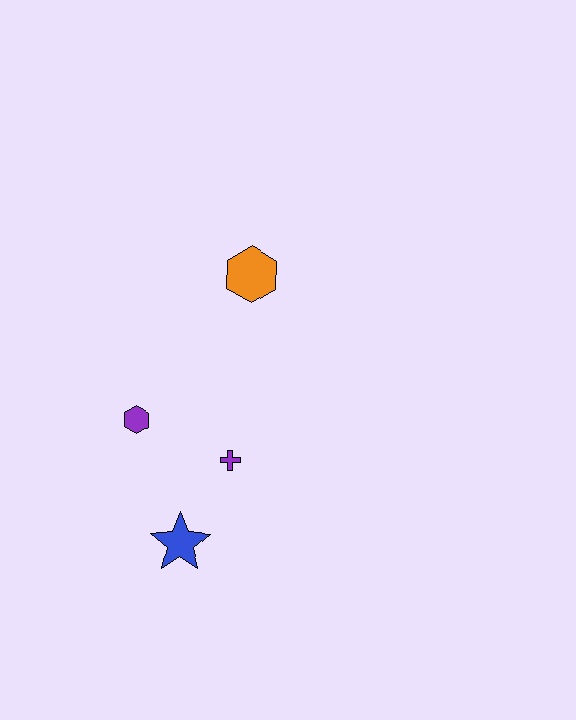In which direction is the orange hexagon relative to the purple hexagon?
The orange hexagon is above the purple hexagon.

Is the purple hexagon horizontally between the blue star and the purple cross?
No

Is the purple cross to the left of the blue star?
No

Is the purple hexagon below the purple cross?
No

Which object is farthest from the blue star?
The orange hexagon is farthest from the blue star.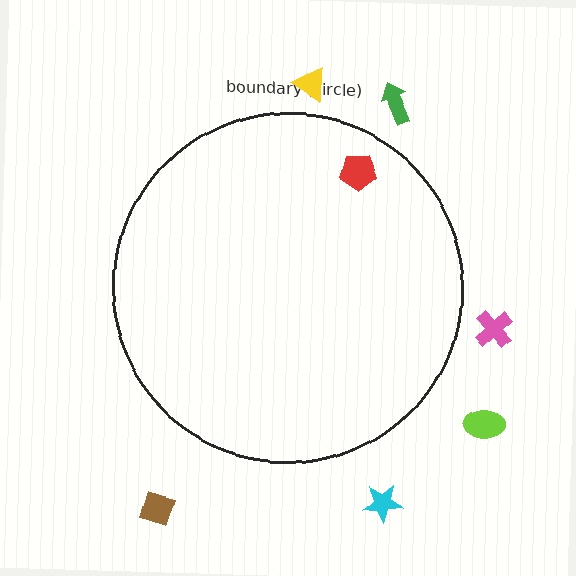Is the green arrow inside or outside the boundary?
Outside.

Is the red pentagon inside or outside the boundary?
Inside.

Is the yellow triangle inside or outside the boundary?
Outside.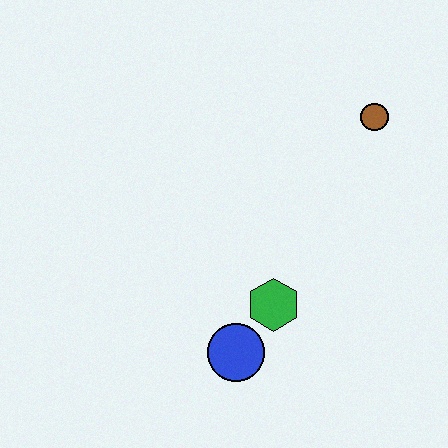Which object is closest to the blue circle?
The green hexagon is closest to the blue circle.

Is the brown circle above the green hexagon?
Yes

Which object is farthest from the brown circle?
The blue circle is farthest from the brown circle.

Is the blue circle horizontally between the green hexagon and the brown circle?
No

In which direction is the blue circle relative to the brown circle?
The blue circle is below the brown circle.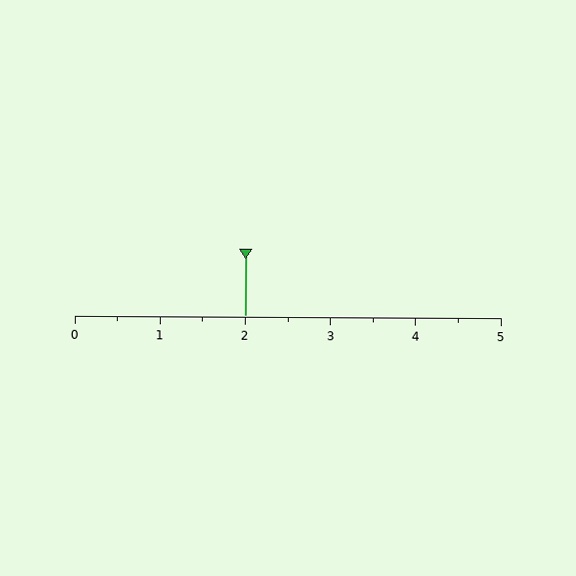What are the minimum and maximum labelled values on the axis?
The axis runs from 0 to 5.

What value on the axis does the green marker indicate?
The marker indicates approximately 2.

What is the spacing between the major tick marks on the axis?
The major ticks are spaced 1 apart.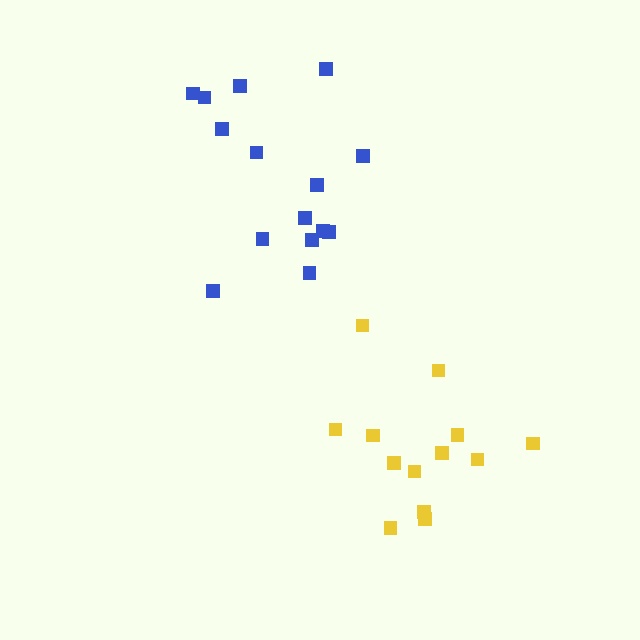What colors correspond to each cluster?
The clusters are colored: yellow, blue.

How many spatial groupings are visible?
There are 2 spatial groupings.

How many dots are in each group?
Group 1: 13 dots, Group 2: 15 dots (28 total).